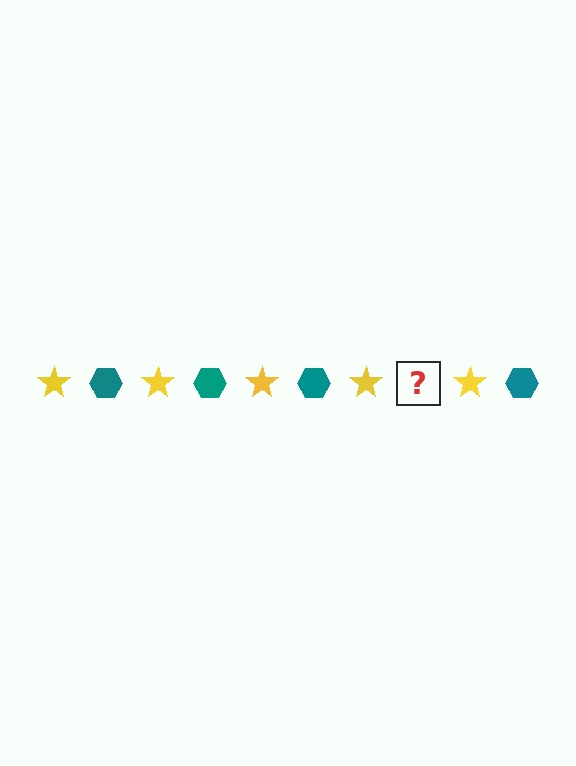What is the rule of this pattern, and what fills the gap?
The rule is that the pattern alternates between yellow star and teal hexagon. The gap should be filled with a teal hexagon.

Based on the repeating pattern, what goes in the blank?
The blank should be a teal hexagon.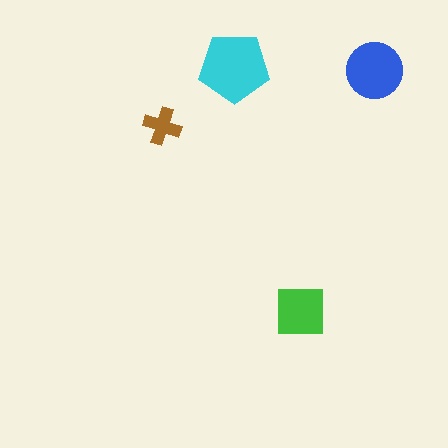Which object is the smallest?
The brown cross.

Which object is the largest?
The cyan pentagon.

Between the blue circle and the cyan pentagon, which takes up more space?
The cyan pentagon.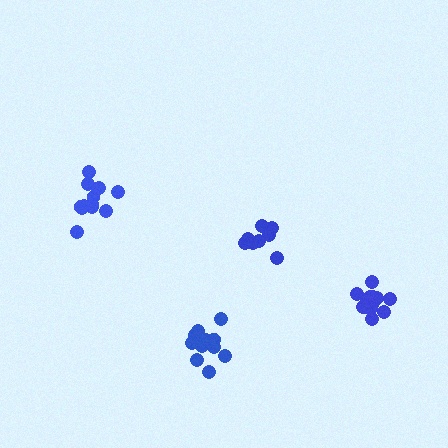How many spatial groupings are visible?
There are 4 spatial groupings.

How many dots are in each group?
Group 1: 13 dots, Group 2: 12 dots, Group 3: 13 dots, Group 4: 8 dots (46 total).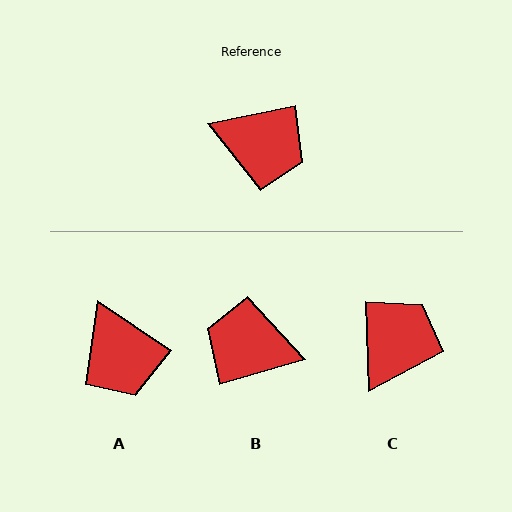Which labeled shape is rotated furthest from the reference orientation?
B, about 175 degrees away.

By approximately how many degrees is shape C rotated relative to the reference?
Approximately 80 degrees counter-clockwise.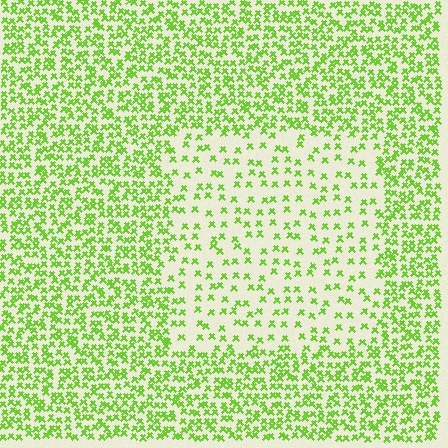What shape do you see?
I see a rectangle.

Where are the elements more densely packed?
The elements are more densely packed outside the rectangle boundary.